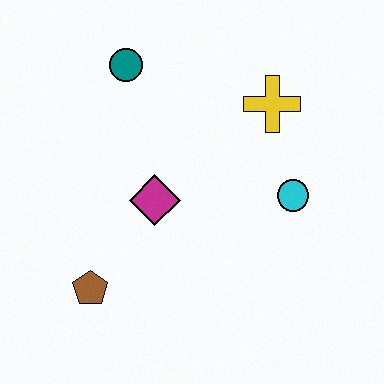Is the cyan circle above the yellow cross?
No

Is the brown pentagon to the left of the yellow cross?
Yes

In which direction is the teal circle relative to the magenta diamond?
The teal circle is above the magenta diamond.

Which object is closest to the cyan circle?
The yellow cross is closest to the cyan circle.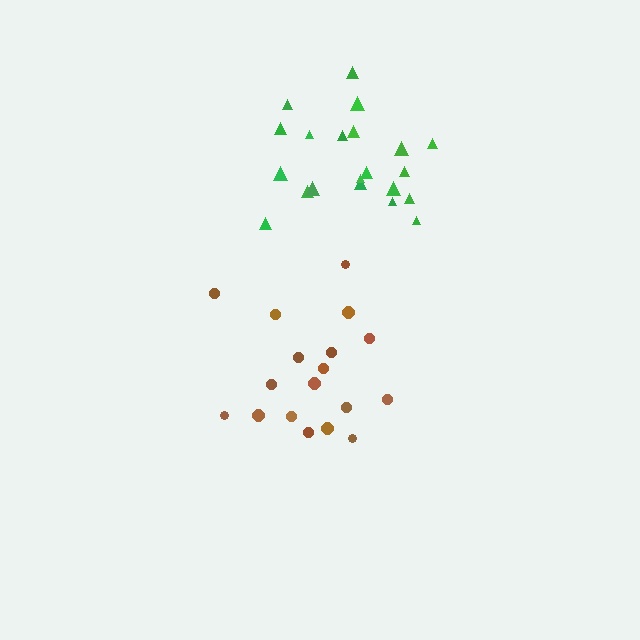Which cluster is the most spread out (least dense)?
Brown.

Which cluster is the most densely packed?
Green.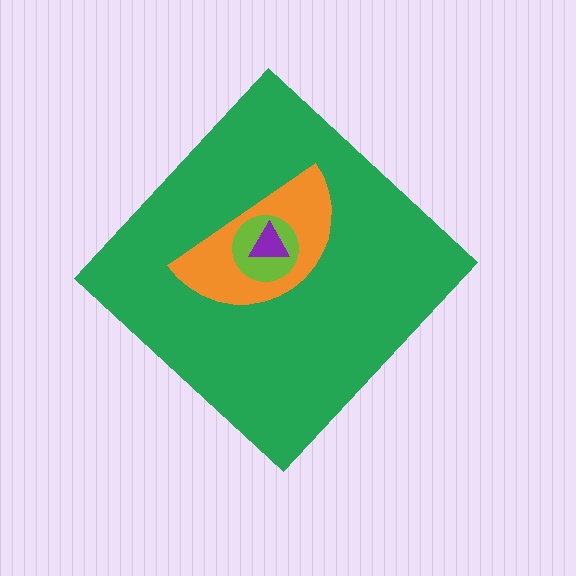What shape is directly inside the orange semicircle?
The lime circle.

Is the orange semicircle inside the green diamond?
Yes.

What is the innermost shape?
The purple triangle.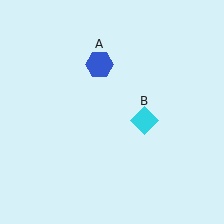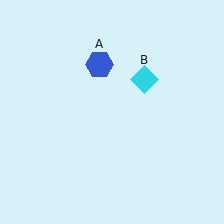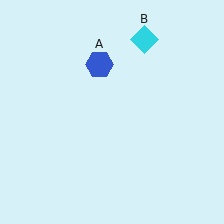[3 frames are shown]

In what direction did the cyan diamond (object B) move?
The cyan diamond (object B) moved up.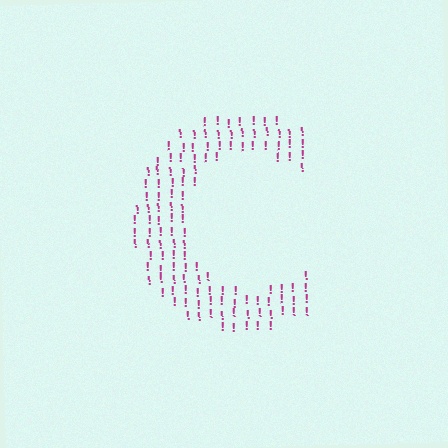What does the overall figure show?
The overall figure shows the letter C.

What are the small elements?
The small elements are exclamation marks.